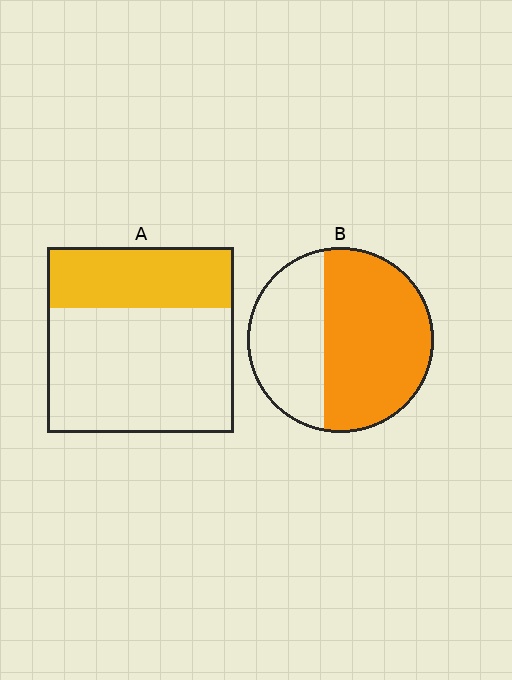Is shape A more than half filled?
No.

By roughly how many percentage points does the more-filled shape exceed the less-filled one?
By roughly 30 percentage points (B over A).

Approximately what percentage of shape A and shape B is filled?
A is approximately 35% and B is approximately 60%.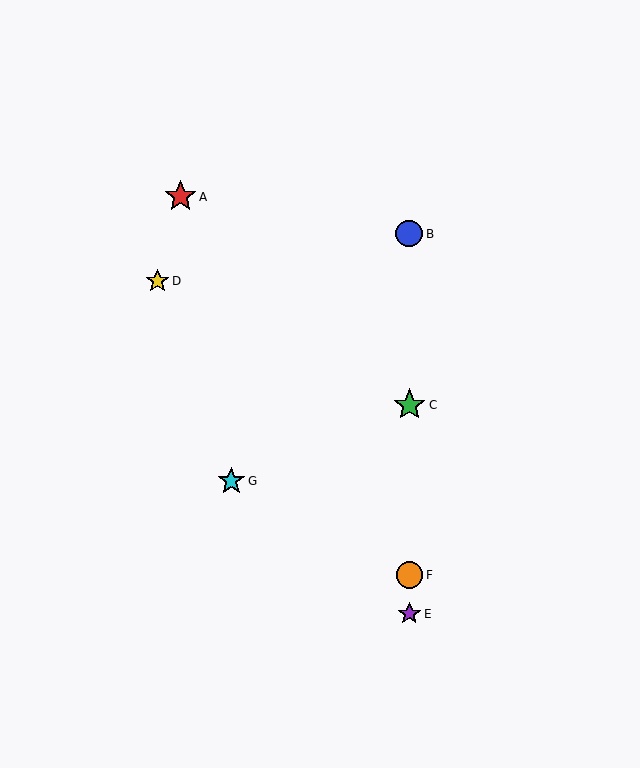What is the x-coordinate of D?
Object D is at x≈157.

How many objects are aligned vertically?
4 objects (B, C, E, F) are aligned vertically.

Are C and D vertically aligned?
No, C is at x≈409 and D is at x≈157.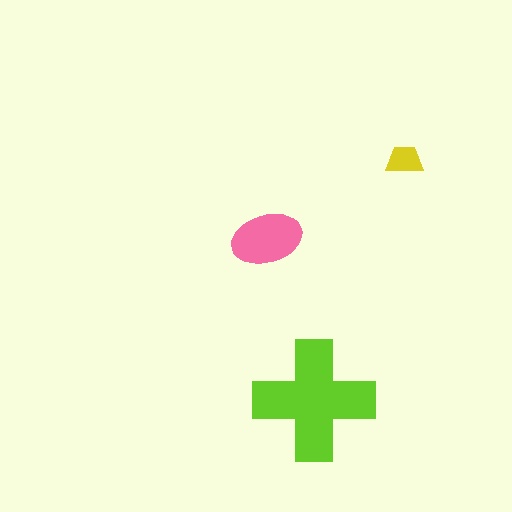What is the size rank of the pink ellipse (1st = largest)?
2nd.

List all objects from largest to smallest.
The lime cross, the pink ellipse, the yellow trapezoid.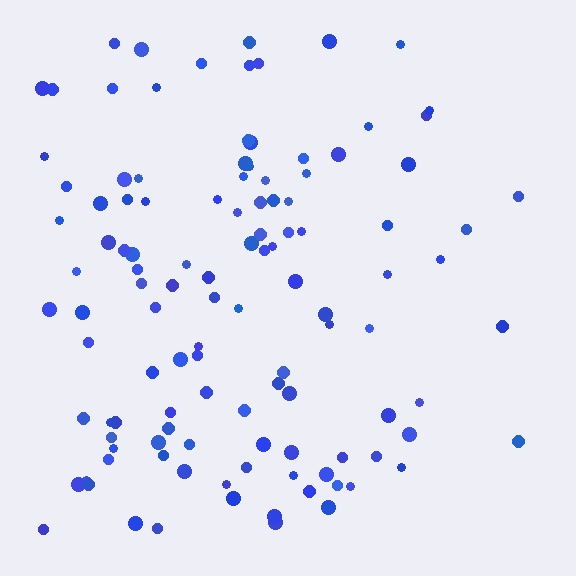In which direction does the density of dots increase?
From right to left, with the left side densest.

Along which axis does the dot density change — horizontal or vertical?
Horizontal.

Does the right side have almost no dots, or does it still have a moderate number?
Still a moderate number, just noticeably fewer than the left.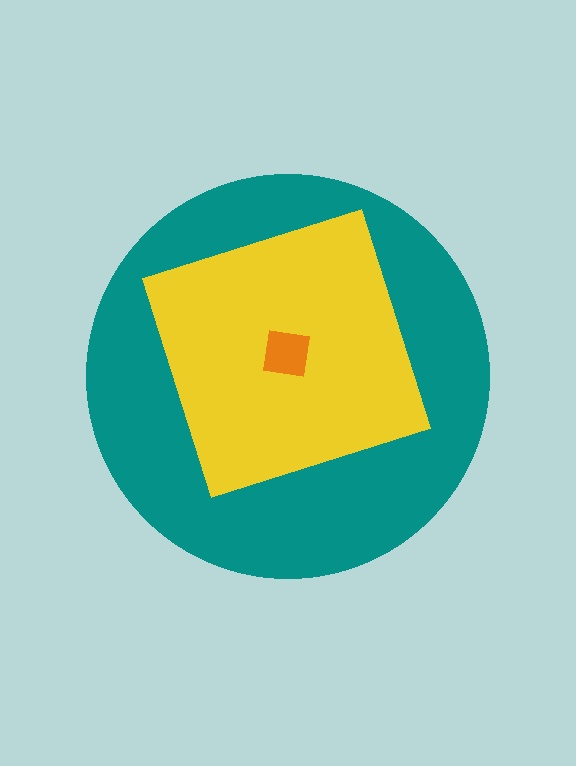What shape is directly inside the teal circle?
The yellow square.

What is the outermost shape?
The teal circle.